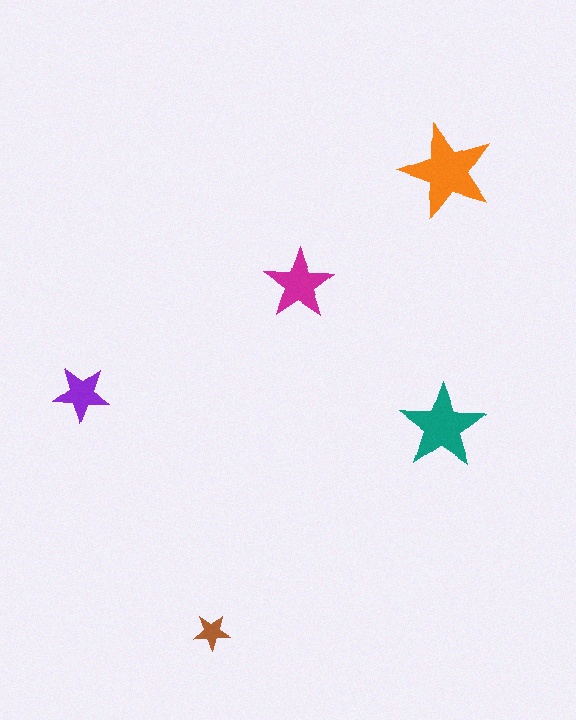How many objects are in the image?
There are 5 objects in the image.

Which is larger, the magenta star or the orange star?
The orange one.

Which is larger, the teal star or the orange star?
The orange one.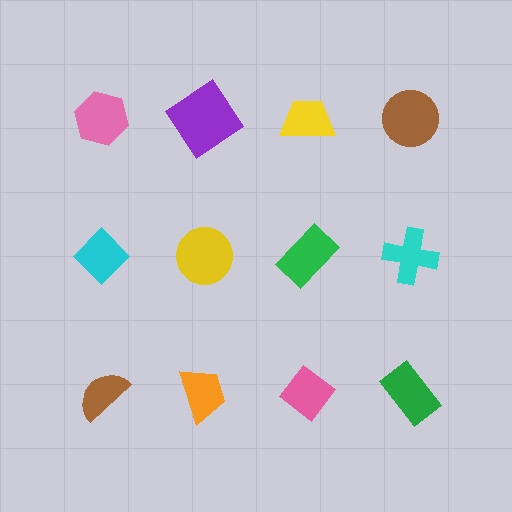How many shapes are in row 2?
4 shapes.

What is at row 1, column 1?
A pink hexagon.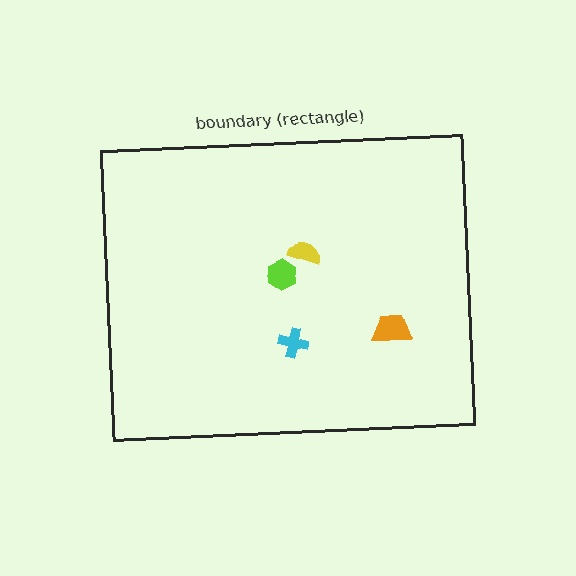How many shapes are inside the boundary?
4 inside, 0 outside.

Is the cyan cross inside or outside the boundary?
Inside.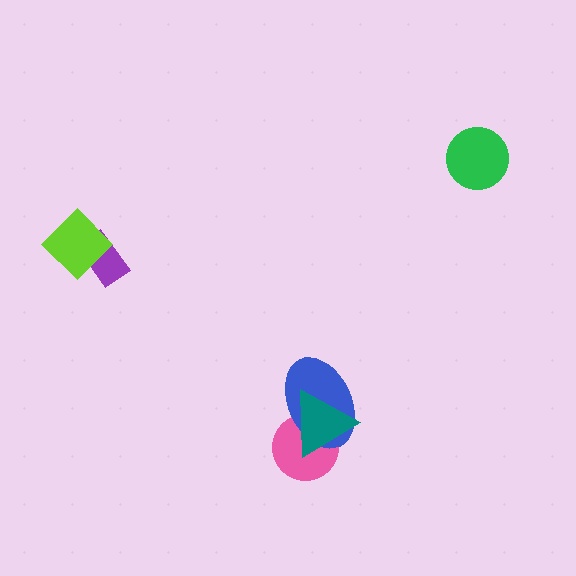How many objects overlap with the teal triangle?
2 objects overlap with the teal triangle.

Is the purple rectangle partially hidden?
Yes, it is partially covered by another shape.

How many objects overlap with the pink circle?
2 objects overlap with the pink circle.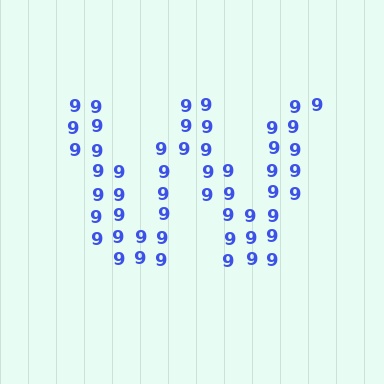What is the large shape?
The large shape is the letter W.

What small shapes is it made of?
It is made of small digit 9's.